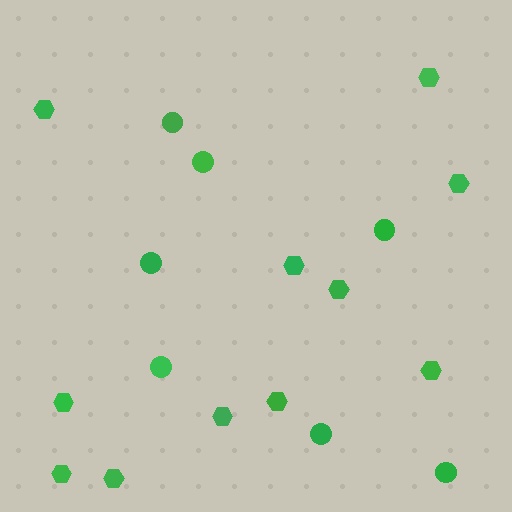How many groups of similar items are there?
There are 2 groups: one group of hexagons (11) and one group of circles (7).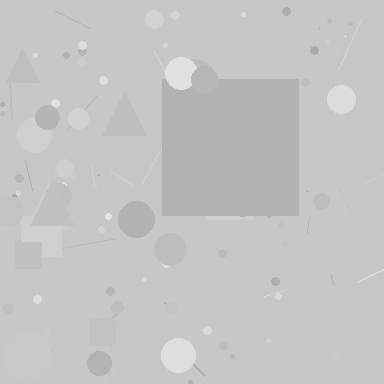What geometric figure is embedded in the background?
A square is embedded in the background.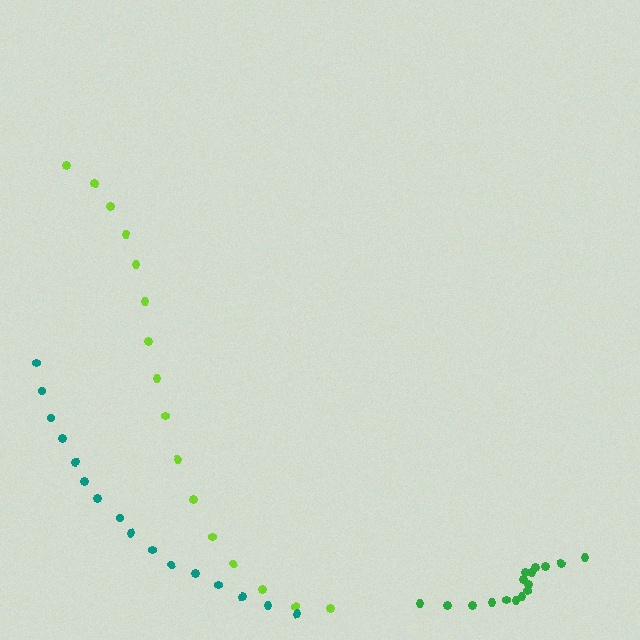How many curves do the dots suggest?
There are 3 distinct paths.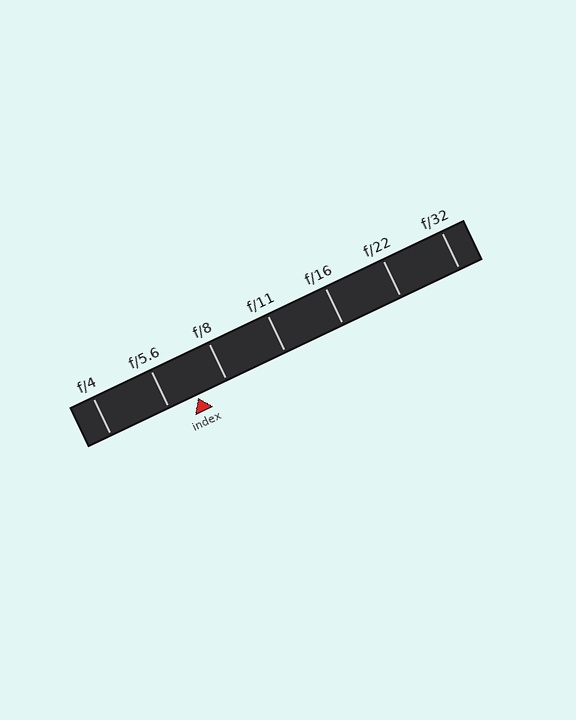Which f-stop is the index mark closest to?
The index mark is closest to f/5.6.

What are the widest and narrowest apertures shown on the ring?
The widest aperture shown is f/4 and the narrowest is f/32.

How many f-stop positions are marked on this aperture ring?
There are 7 f-stop positions marked.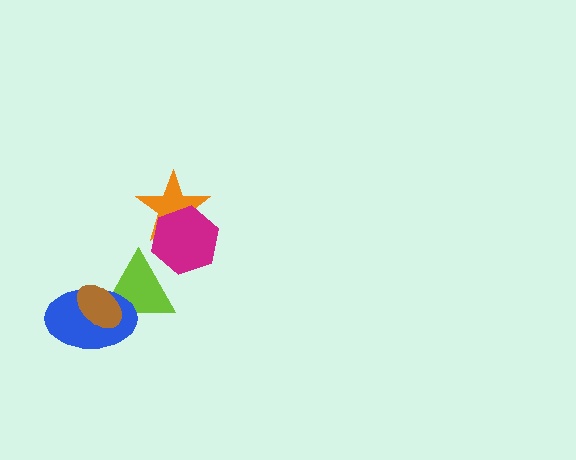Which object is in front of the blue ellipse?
The brown ellipse is in front of the blue ellipse.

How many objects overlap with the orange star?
1 object overlaps with the orange star.